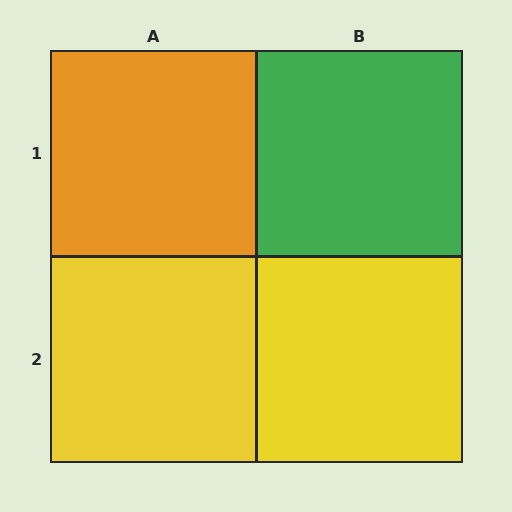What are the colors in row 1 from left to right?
Orange, green.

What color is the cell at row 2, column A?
Yellow.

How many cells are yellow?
2 cells are yellow.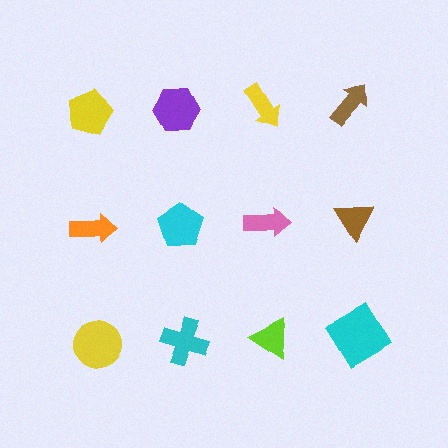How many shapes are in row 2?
4 shapes.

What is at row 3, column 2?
A cyan cross.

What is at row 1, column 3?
A yellow arrow.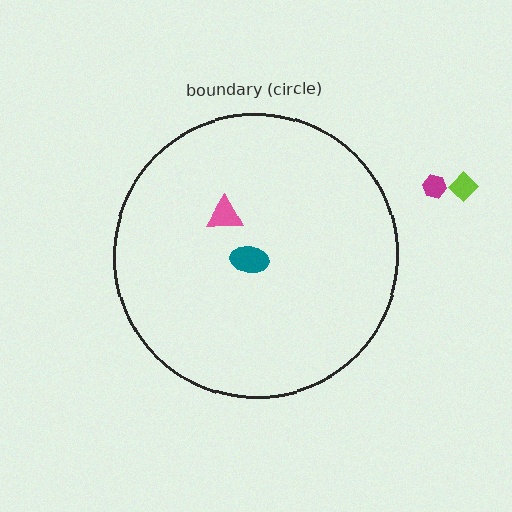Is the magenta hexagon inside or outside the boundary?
Outside.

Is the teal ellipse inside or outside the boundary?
Inside.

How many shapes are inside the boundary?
2 inside, 2 outside.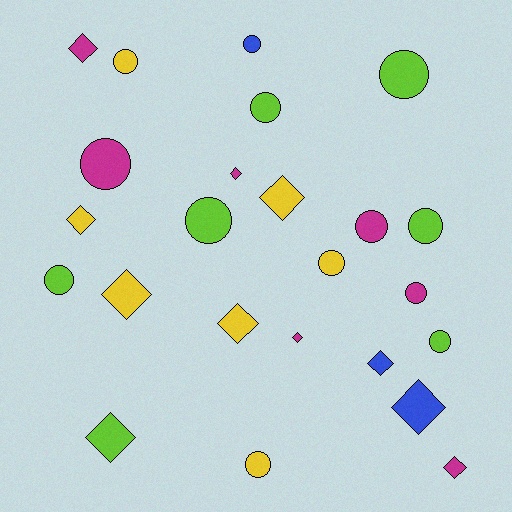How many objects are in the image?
There are 24 objects.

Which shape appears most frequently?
Circle, with 13 objects.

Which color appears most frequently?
Lime, with 7 objects.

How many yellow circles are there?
There are 3 yellow circles.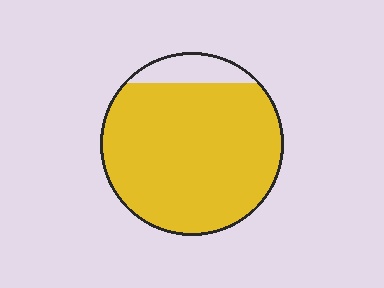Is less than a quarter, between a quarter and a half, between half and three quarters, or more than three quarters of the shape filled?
More than three quarters.